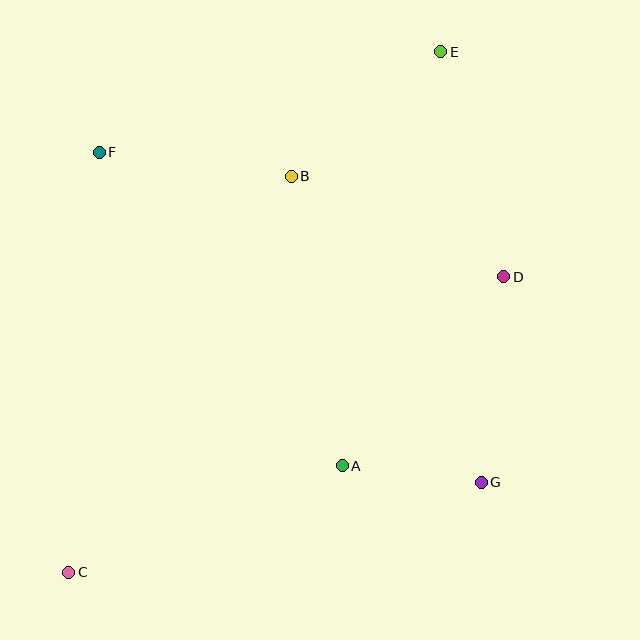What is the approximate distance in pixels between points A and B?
The distance between A and B is approximately 294 pixels.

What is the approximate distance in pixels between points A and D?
The distance between A and D is approximately 249 pixels.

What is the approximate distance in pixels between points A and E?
The distance between A and E is approximately 425 pixels.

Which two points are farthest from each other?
Points C and E are farthest from each other.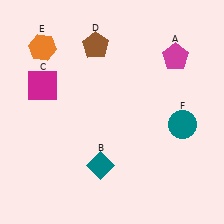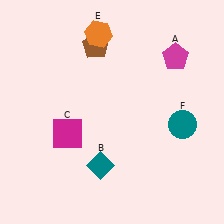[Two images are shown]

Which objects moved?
The objects that moved are: the magenta square (C), the orange hexagon (E).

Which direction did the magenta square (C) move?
The magenta square (C) moved down.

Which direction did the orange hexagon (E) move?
The orange hexagon (E) moved right.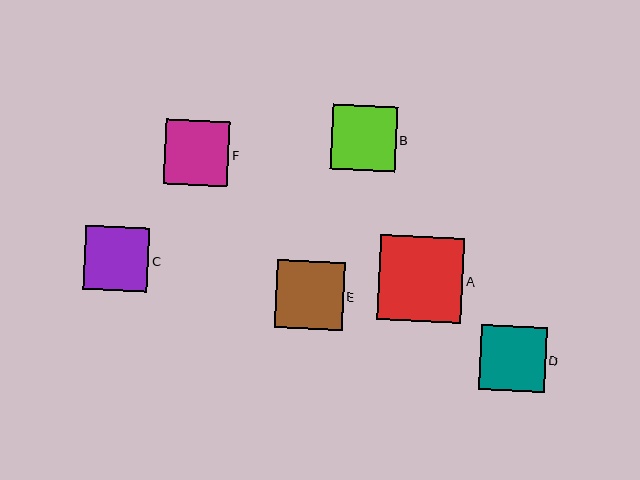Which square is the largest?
Square A is the largest with a size of approximately 85 pixels.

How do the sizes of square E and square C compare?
Square E and square C are approximately the same size.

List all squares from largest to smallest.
From largest to smallest: A, E, D, B, F, C.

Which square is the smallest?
Square C is the smallest with a size of approximately 64 pixels.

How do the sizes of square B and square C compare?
Square B and square C are approximately the same size.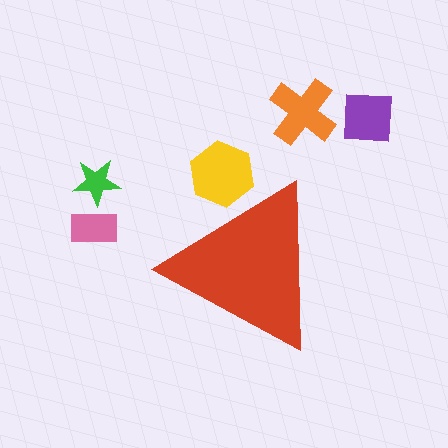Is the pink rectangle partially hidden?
No, the pink rectangle is fully visible.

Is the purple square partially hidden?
No, the purple square is fully visible.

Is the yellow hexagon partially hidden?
Yes, the yellow hexagon is partially hidden behind the red triangle.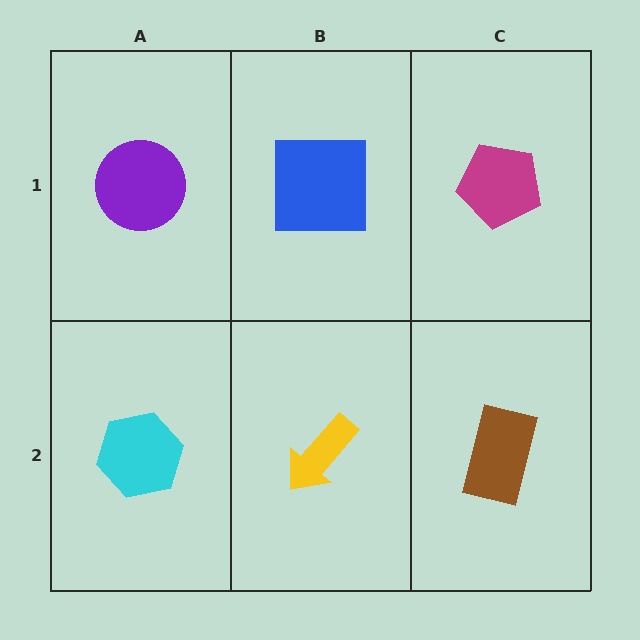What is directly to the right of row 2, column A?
A yellow arrow.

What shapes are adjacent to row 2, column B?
A blue square (row 1, column B), a cyan hexagon (row 2, column A), a brown rectangle (row 2, column C).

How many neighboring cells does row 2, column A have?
2.